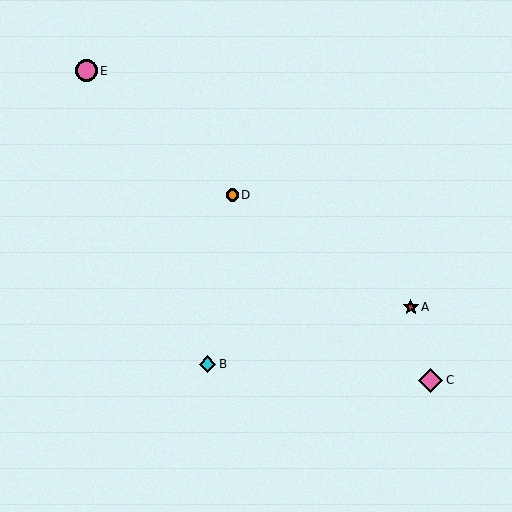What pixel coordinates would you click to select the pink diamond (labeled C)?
Click at (430, 380) to select the pink diamond C.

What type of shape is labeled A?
Shape A is a red star.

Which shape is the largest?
The pink diamond (labeled C) is the largest.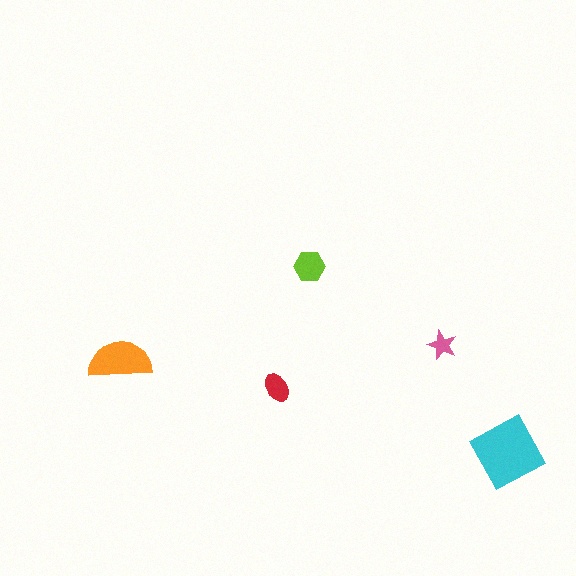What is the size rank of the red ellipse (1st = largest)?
4th.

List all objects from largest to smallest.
The cyan square, the orange semicircle, the lime hexagon, the red ellipse, the pink star.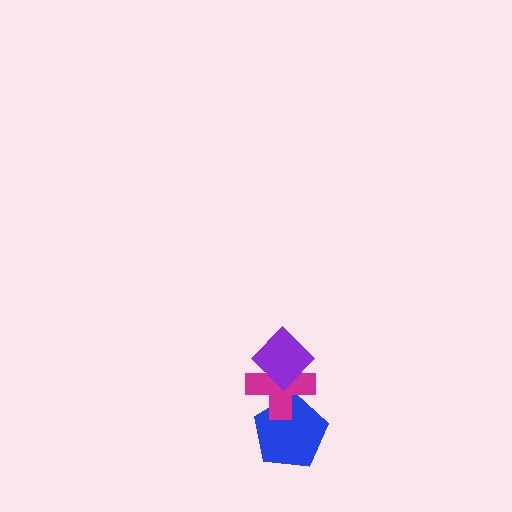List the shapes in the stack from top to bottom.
From top to bottom: the purple diamond, the magenta cross, the blue pentagon.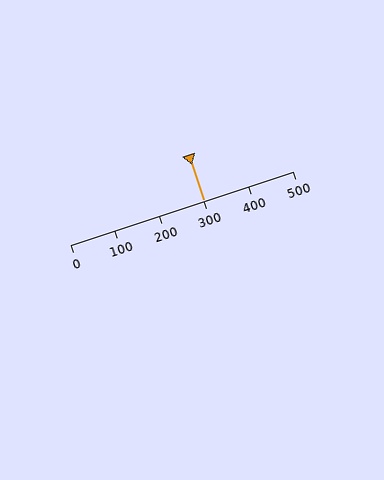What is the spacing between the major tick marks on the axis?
The major ticks are spaced 100 apart.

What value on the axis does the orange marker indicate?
The marker indicates approximately 300.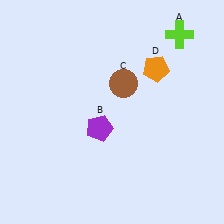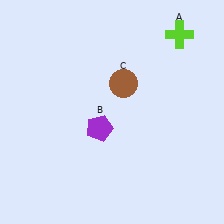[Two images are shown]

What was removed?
The orange pentagon (D) was removed in Image 2.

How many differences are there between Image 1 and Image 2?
There is 1 difference between the two images.